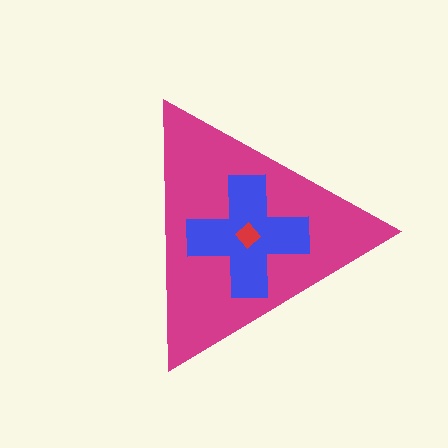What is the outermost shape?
The magenta triangle.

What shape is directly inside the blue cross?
The red diamond.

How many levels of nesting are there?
3.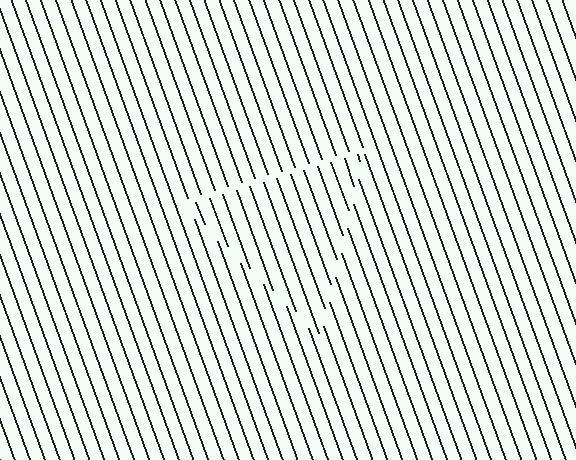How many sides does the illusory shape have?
3 sides — the line-ends trace a triangle.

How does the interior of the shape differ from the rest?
The interior of the shape contains the same grating, shifted by half a period — the contour is defined by the phase discontinuity where line-ends from the inner and outer gratings abut.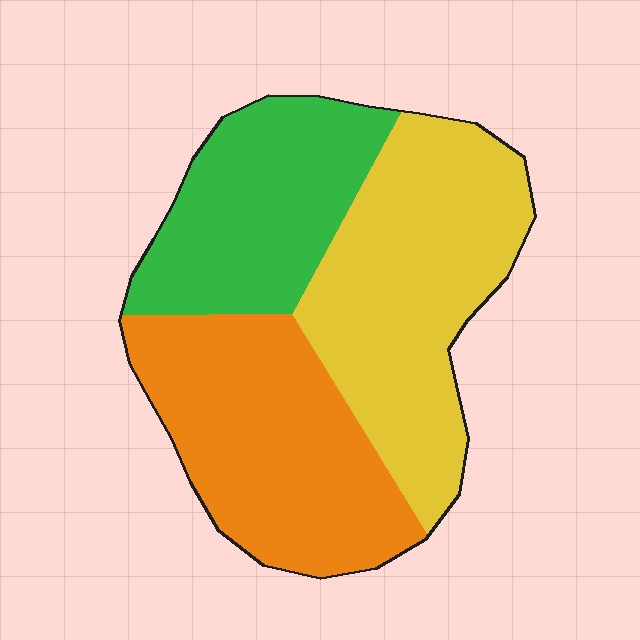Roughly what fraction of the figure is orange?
Orange takes up about one third (1/3) of the figure.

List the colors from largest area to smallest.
From largest to smallest: yellow, orange, green.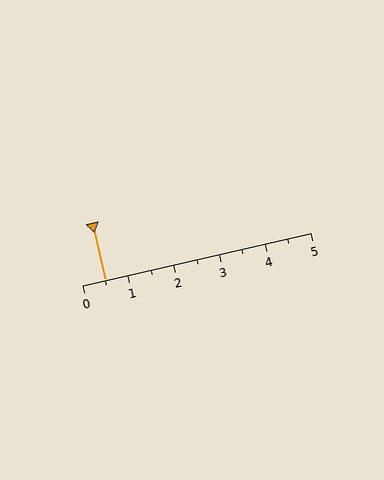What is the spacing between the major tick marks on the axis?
The major ticks are spaced 1 apart.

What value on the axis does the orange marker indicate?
The marker indicates approximately 0.5.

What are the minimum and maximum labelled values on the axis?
The axis runs from 0 to 5.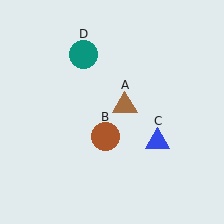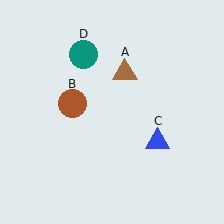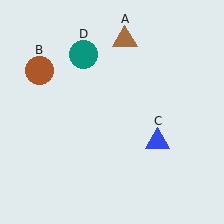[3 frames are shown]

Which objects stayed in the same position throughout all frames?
Blue triangle (object C) and teal circle (object D) remained stationary.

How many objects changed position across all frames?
2 objects changed position: brown triangle (object A), brown circle (object B).